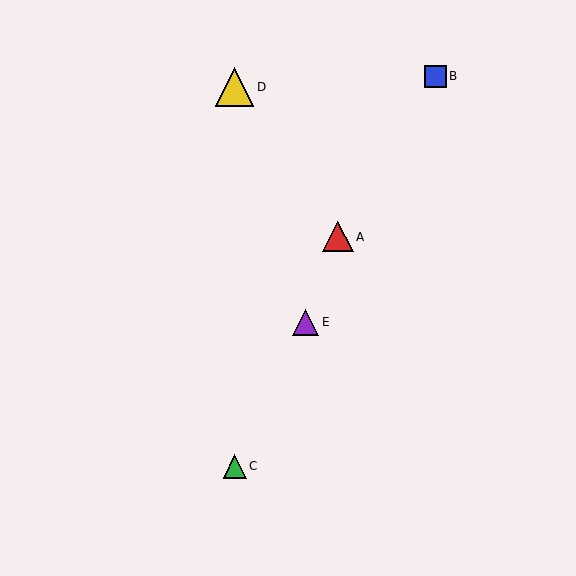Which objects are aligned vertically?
Objects C, D are aligned vertically.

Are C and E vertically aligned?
No, C is at x≈235 and E is at x≈305.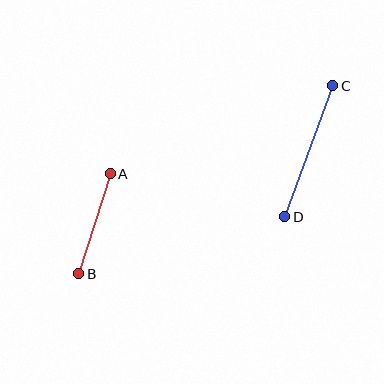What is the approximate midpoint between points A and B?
The midpoint is at approximately (94, 224) pixels.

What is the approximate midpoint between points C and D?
The midpoint is at approximately (309, 151) pixels.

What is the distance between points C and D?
The distance is approximately 140 pixels.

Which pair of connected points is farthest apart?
Points C and D are farthest apart.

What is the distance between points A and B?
The distance is approximately 105 pixels.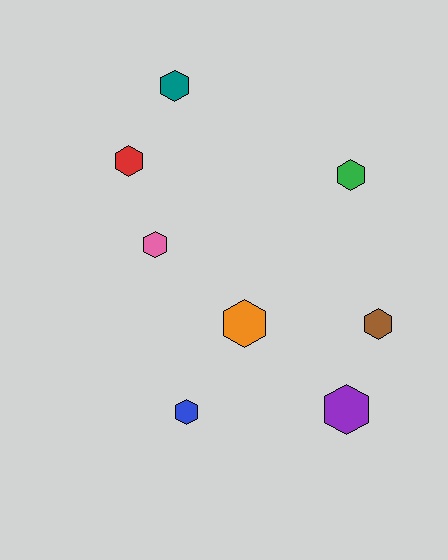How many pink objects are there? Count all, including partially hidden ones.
There is 1 pink object.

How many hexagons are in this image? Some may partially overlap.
There are 8 hexagons.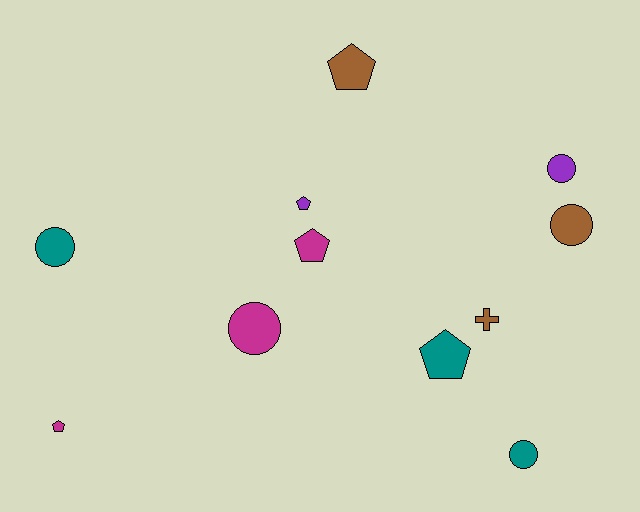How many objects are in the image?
There are 11 objects.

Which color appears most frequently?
Magenta, with 3 objects.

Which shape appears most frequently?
Pentagon, with 5 objects.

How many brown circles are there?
There is 1 brown circle.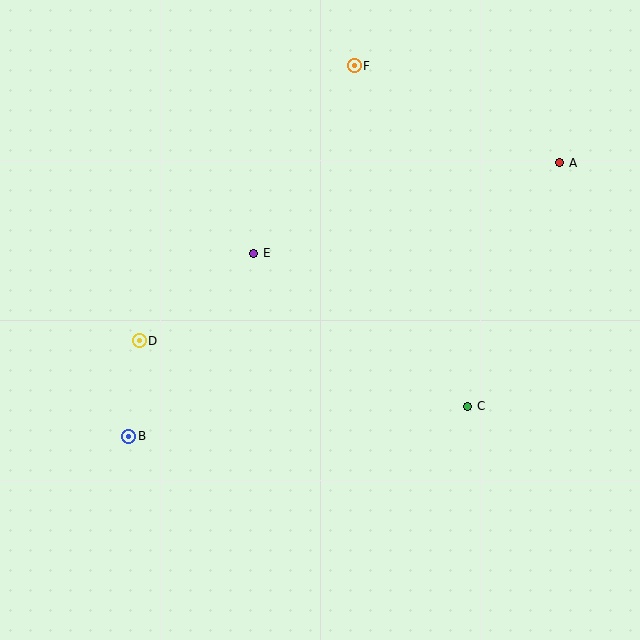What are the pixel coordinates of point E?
Point E is at (254, 253).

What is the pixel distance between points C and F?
The distance between C and F is 359 pixels.